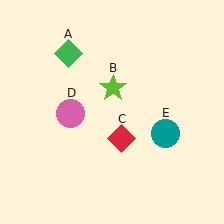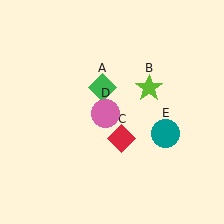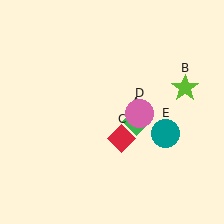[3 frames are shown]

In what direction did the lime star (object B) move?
The lime star (object B) moved right.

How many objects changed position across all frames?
3 objects changed position: green diamond (object A), lime star (object B), pink circle (object D).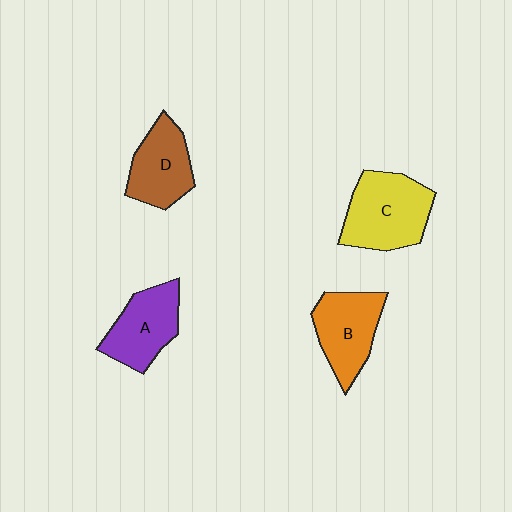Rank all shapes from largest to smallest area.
From largest to smallest: C (yellow), B (orange), A (purple), D (brown).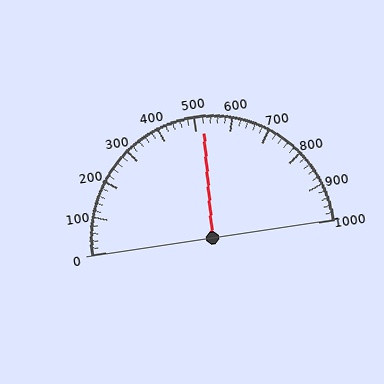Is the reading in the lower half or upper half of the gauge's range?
The reading is in the upper half of the range (0 to 1000).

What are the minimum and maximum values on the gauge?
The gauge ranges from 0 to 1000.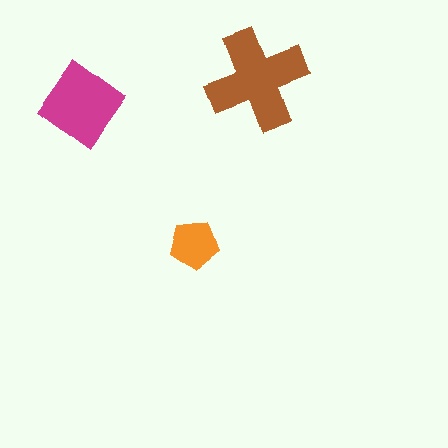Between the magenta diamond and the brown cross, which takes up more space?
The brown cross.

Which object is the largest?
The brown cross.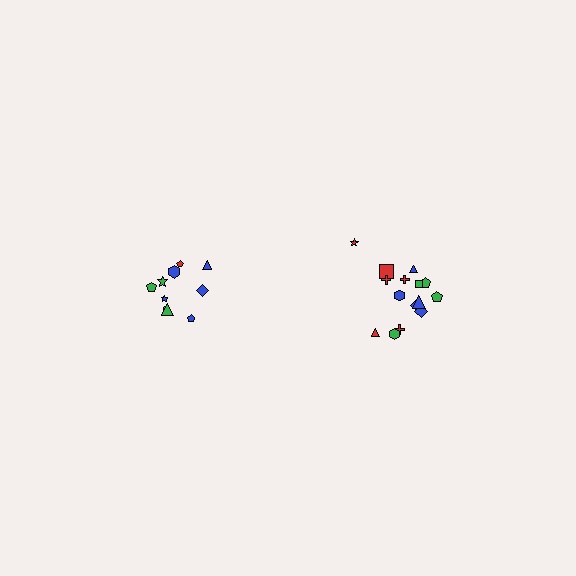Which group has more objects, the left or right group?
The right group.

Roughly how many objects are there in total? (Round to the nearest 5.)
Roughly 25 objects in total.